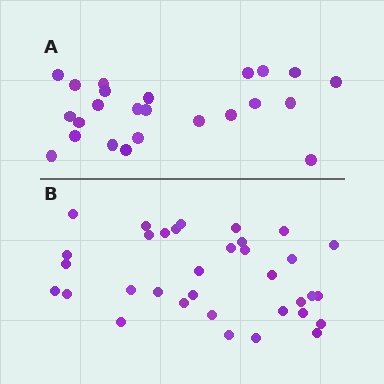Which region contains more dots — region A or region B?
Region B (the bottom region) has more dots.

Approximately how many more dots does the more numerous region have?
Region B has roughly 10 or so more dots than region A.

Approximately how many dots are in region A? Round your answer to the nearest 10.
About 20 dots. (The exact count is 24, which rounds to 20.)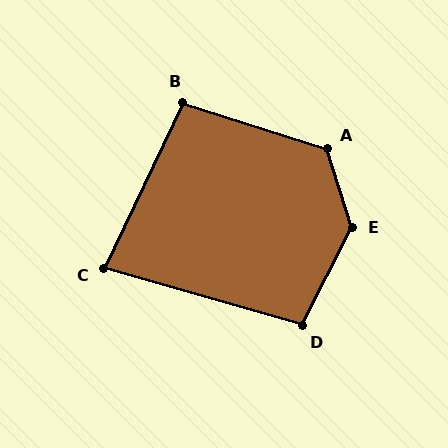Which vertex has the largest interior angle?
E, at approximately 136 degrees.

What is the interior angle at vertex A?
Approximately 125 degrees (obtuse).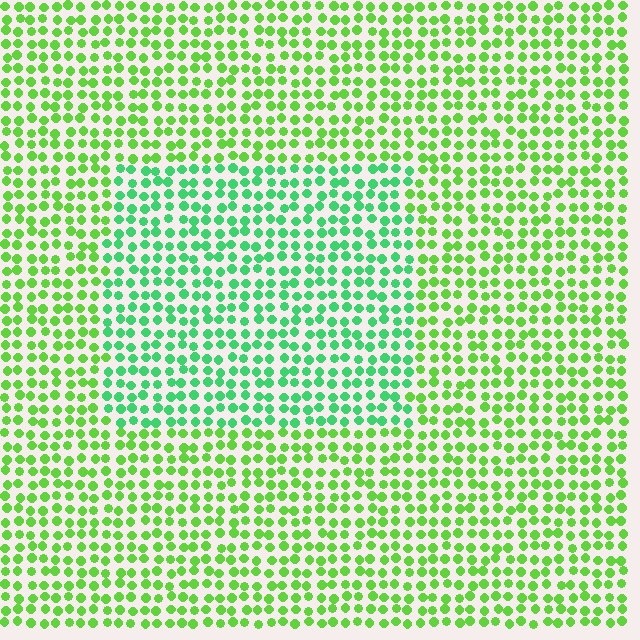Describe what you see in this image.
The image is filled with small lime elements in a uniform arrangement. A rectangle-shaped region is visible where the elements are tinted to a slightly different hue, forming a subtle color boundary.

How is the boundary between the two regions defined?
The boundary is defined purely by a slight shift in hue (about 34 degrees). Spacing, size, and orientation are identical on both sides.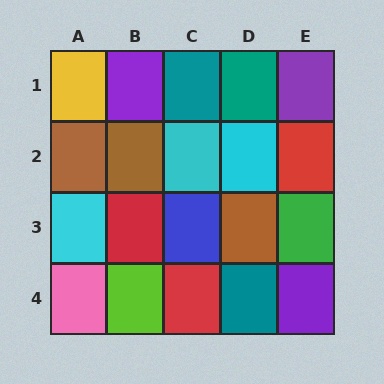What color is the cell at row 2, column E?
Red.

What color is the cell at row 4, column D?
Teal.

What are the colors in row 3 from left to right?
Cyan, red, blue, brown, green.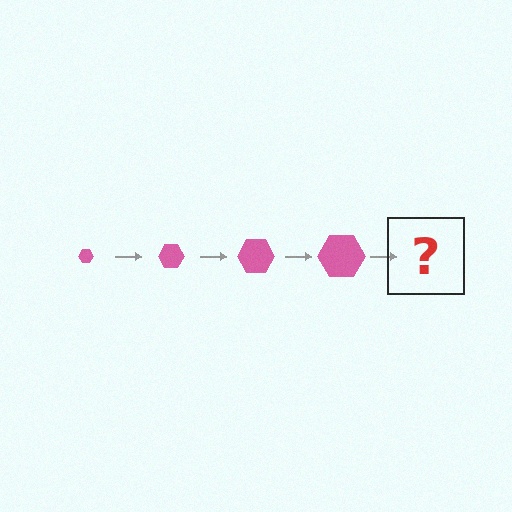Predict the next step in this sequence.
The next step is a pink hexagon, larger than the previous one.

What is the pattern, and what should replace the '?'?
The pattern is that the hexagon gets progressively larger each step. The '?' should be a pink hexagon, larger than the previous one.